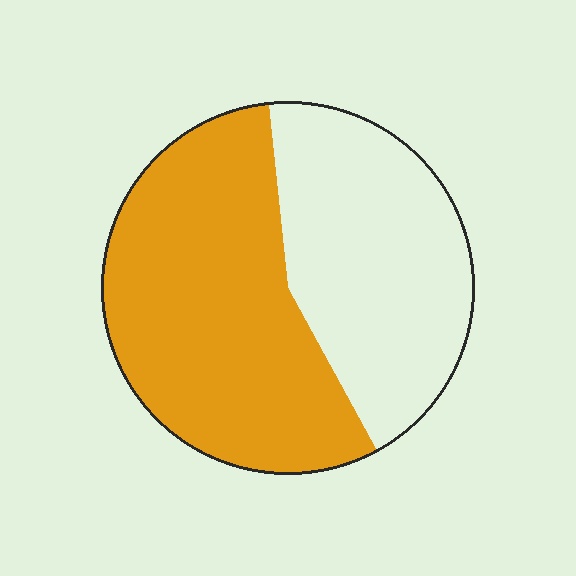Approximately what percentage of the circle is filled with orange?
Approximately 55%.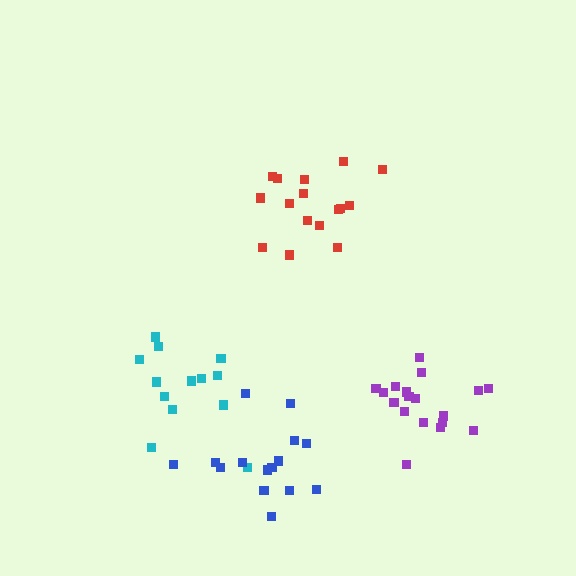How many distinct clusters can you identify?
There are 4 distinct clusters.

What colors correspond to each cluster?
The clusters are colored: red, cyan, blue, purple.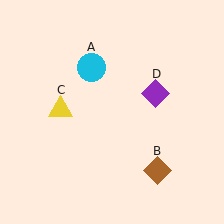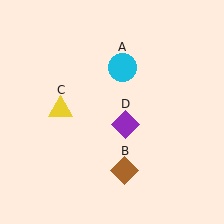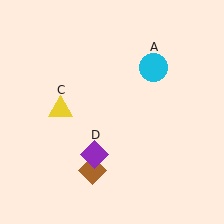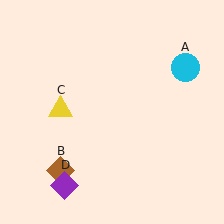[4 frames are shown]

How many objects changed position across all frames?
3 objects changed position: cyan circle (object A), brown diamond (object B), purple diamond (object D).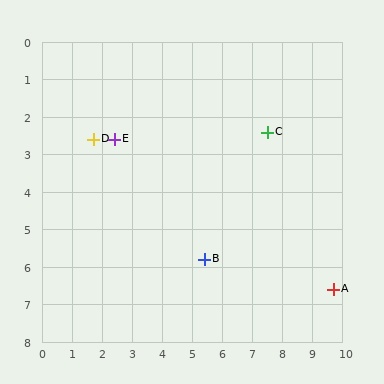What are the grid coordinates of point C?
Point C is at approximately (7.5, 2.4).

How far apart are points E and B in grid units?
Points E and B are about 4.4 grid units apart.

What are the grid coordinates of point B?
Point B is at approximately (5.4, 5.8).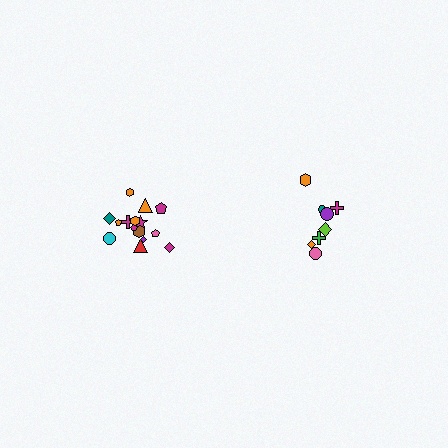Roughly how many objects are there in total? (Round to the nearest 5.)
Roughly 25 objects in total.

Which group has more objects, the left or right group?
The left group.